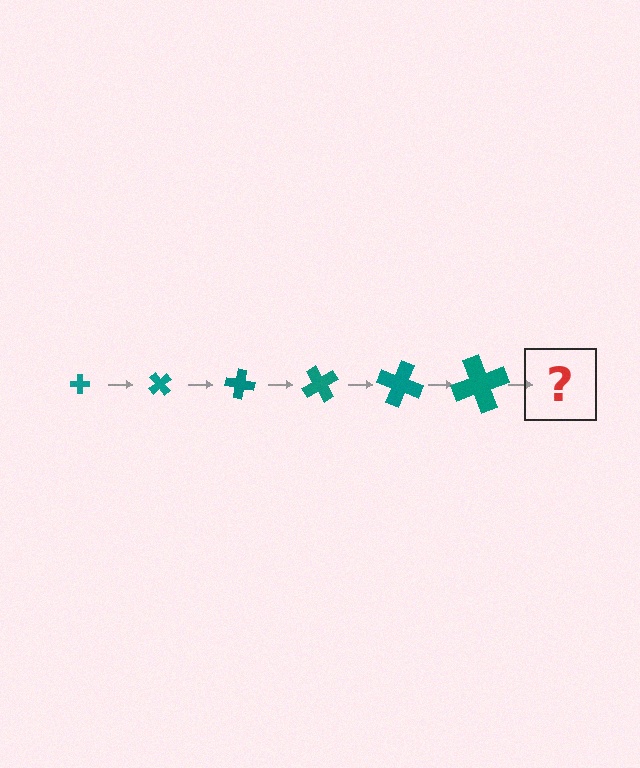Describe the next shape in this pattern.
It should be a cross, larger than the previous one and rotated 300 degrees from the start.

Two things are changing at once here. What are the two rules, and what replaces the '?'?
The two rules are that the cross grows larger each step and it rotates 50 degrees each step. The '?' should be a cross, larger than the previous one and rotated 300 degrees from the start.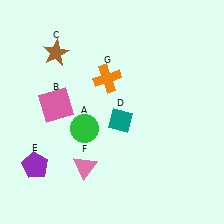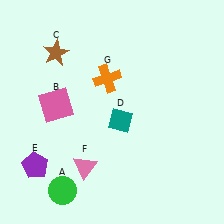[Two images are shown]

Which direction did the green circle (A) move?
The green circle (A) moved down.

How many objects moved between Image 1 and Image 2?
1 object moved between the two images.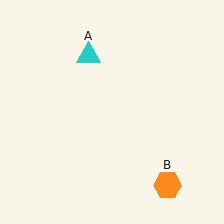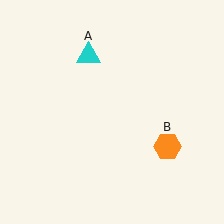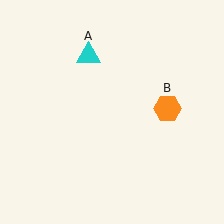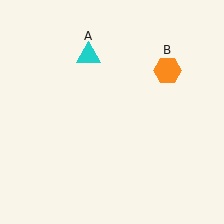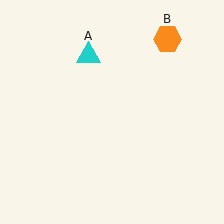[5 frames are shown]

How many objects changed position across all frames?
1 object changed position: orange hexagon (object B).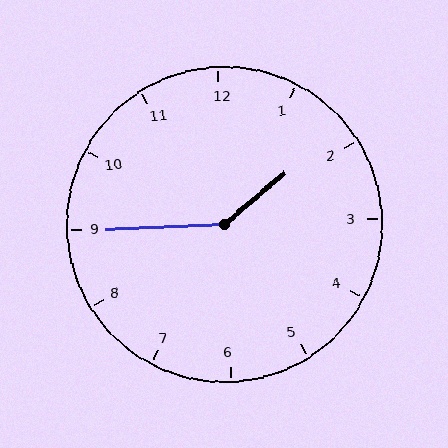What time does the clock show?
1:45.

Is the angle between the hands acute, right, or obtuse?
It is obtuse.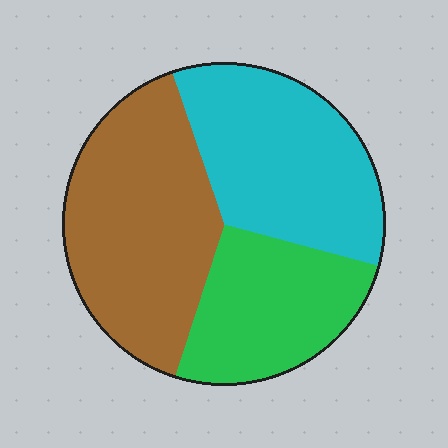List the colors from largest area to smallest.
From largest to smallest: brown, cyan, green.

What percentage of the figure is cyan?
Cyan covers 34% of the figure.